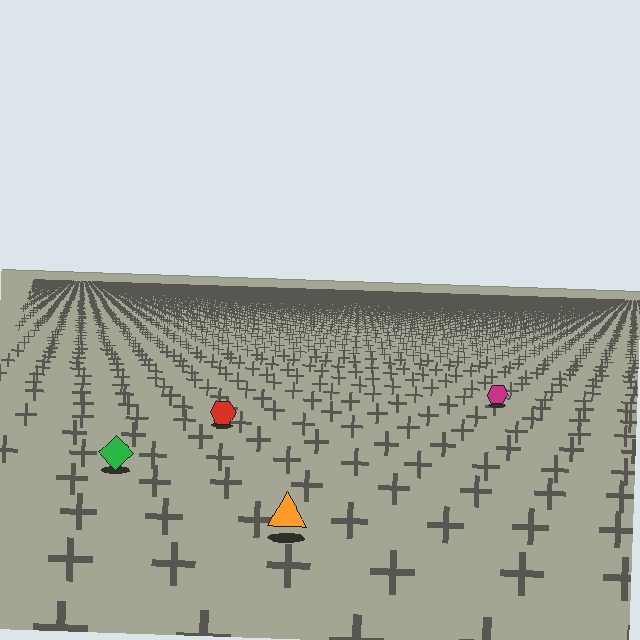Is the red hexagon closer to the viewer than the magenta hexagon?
Yes. The red hexagon is closer — you can tell from the texture gradient: the ground texture is coarser near it.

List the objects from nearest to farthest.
From nearest to farthest: the orange triangle, the green diamond, the red hexagon, the magenta hexagon.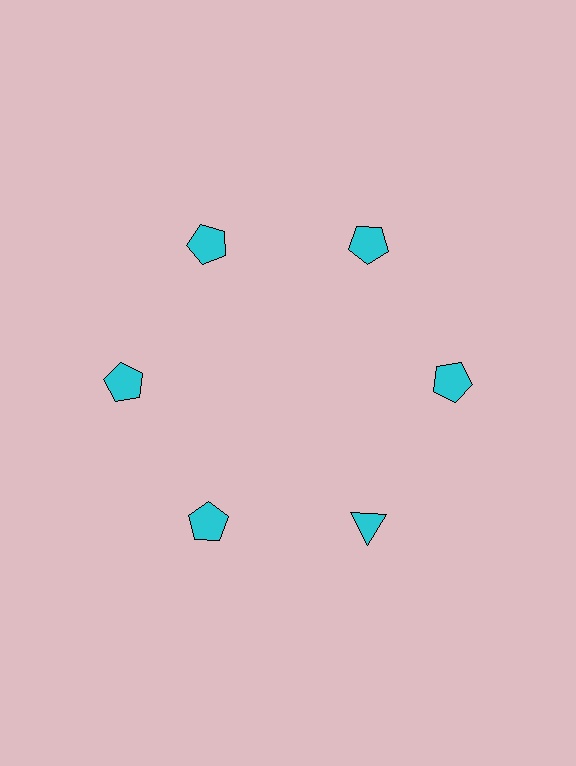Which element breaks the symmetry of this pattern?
The cyan triangle at roughly the 5 o'clock position breaks the symmetry. All other shapes are cyan pentagons.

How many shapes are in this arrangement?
There are 6 shapes arranged in a ring pattern.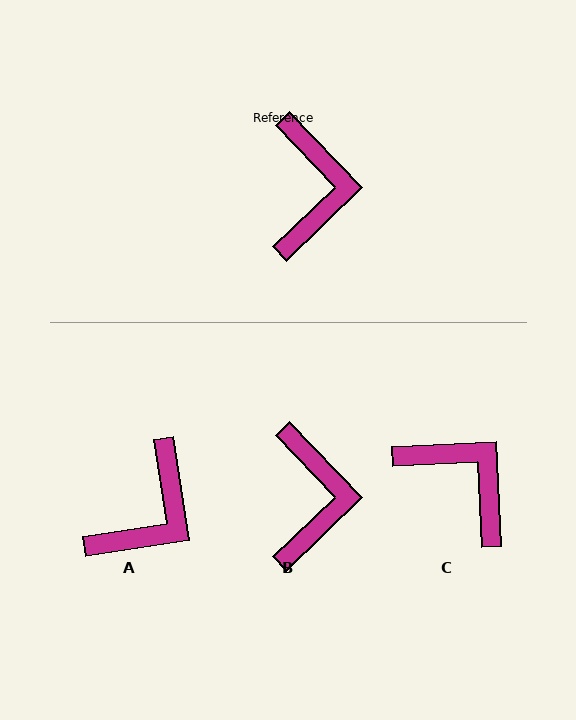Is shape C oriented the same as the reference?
No, it is off by about 49 degrees.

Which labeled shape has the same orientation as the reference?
B.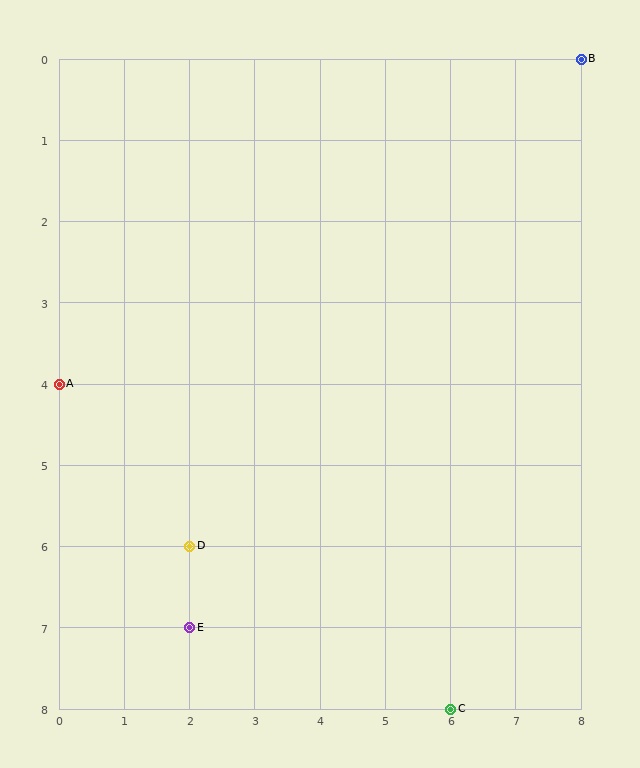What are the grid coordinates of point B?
Point B is at grid coordinates (8, 0).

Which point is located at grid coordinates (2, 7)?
Point E is at (2, 7).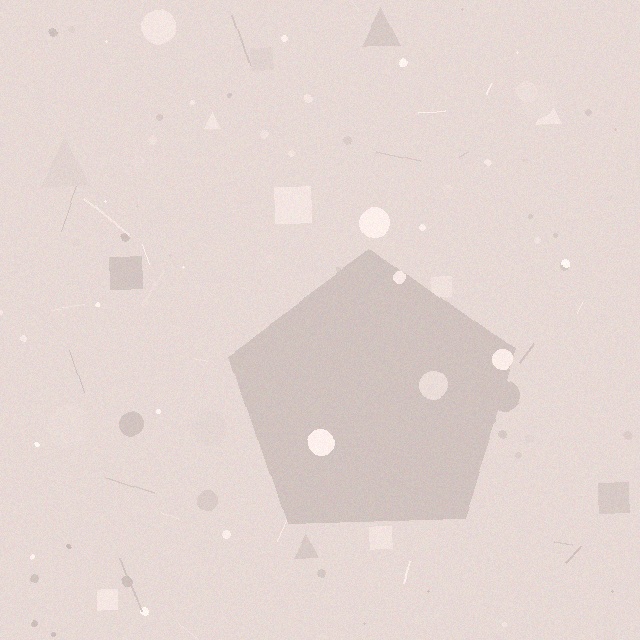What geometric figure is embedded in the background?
A pentagon is embedded in the background.